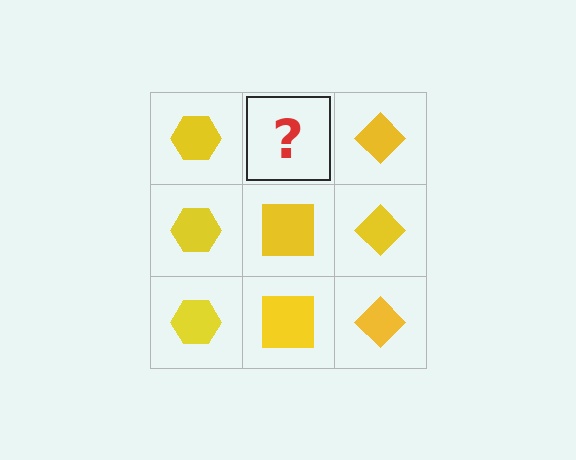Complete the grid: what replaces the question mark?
The question mark should be replaced with a yellow square.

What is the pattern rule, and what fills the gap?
The rule is that each column has a consistent shape. The gap should be filled with a yellow square.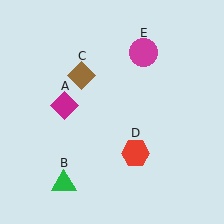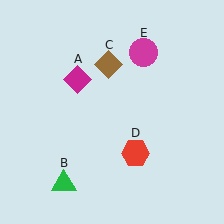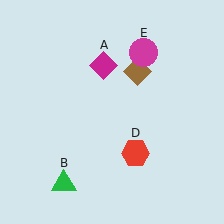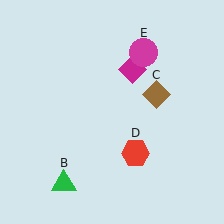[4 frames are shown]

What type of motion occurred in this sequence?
The magenta diamond (object A), brown diamond (object C) rotated clockwise around the center of the scene.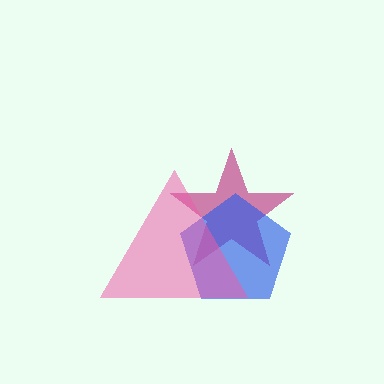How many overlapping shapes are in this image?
There are 3 overlapping shapes in the image.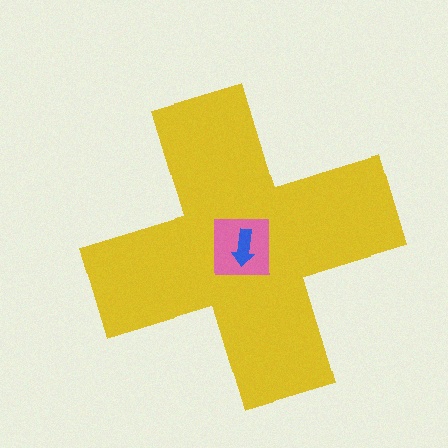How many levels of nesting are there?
3.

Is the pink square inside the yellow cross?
Yes.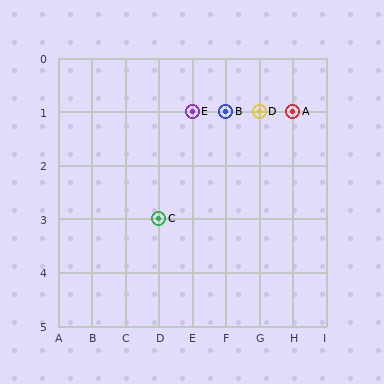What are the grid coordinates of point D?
Point D is at grid coordinates (G, 1).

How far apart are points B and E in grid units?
Points B and E are 1 column apart.